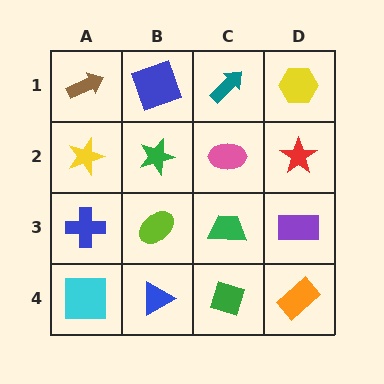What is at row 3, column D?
A purple rectangle.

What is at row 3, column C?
A green trapezoid.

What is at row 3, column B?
A lime ellipse.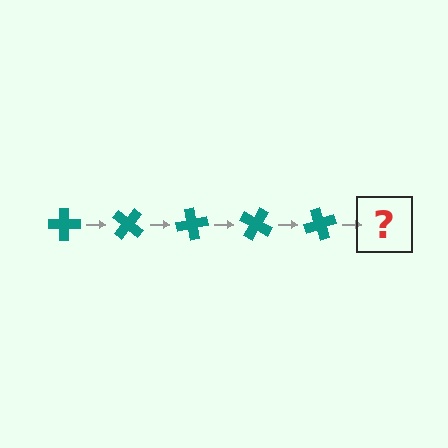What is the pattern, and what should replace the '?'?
The pattern is that the cross rotates 40 degrees each step. The '?' should be a teal cross rotated 200 degrees.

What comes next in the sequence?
The next element should be a teal cross rotated 200 degrees.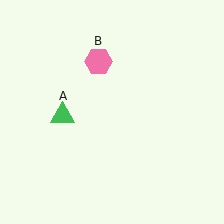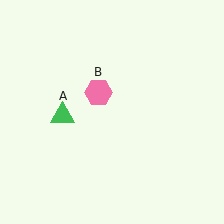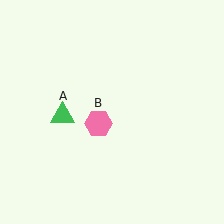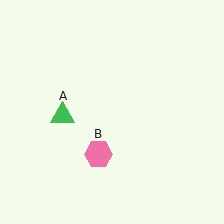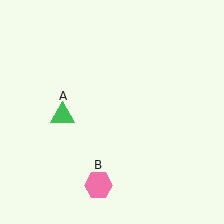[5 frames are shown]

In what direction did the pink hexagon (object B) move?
The pink hexagon (object B) moved down.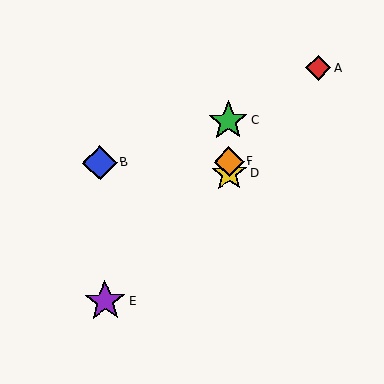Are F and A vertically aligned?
No, F is at x≈229 and A is at x≈318.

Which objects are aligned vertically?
Objects C, D, F are aligned vertically.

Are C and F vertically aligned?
Yes, both are at x≈228.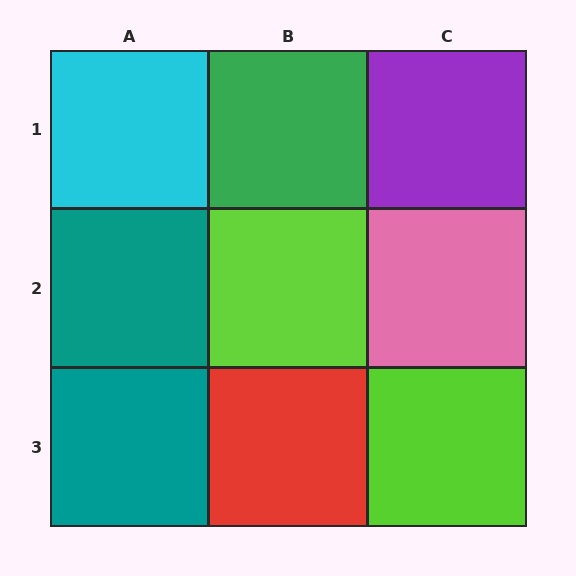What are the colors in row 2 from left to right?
Teal, lime, pink.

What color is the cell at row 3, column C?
Lime.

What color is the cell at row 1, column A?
Cyan.